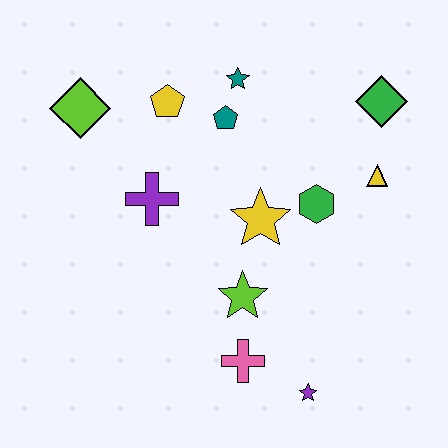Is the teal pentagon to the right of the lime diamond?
Yes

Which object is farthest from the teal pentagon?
The purple star is farthest from the teal pentagon.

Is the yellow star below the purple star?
No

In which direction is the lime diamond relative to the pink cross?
The lime diamond is above the pink cross.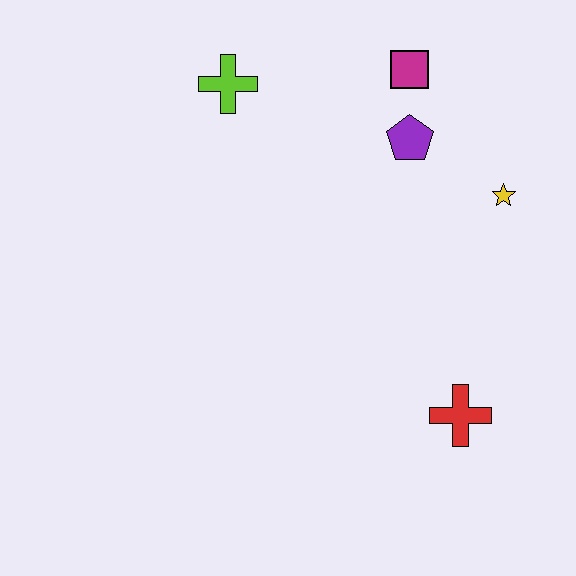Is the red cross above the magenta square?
No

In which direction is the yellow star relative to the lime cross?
The yellow star is to the right of the lime cross.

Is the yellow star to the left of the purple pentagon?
No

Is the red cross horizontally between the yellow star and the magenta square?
Yes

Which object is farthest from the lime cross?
The red cross is farthest from the lime cross.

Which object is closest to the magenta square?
The purple pentagon is closest to the magenta square.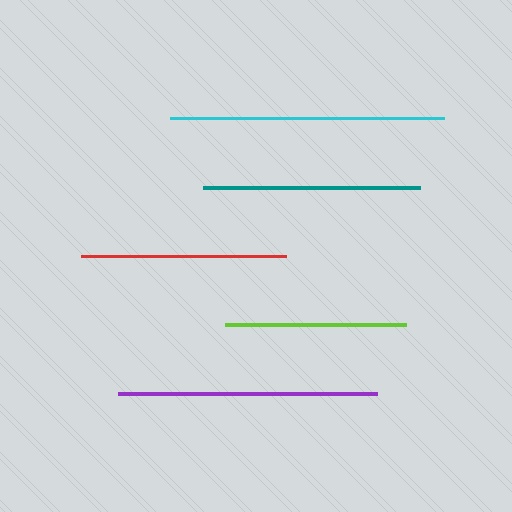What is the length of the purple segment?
The purple segment is approximately 259 pixels long.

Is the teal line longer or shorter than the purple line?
The purple line is longer than the teal line.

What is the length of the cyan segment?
The cyan segment is approximately 273 pixels long.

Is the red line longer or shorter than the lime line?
The red line is longer than the lime line.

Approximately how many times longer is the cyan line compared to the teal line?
The cyan line is approximately 1.3 times the length of the teal line.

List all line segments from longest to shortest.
From longest to shortest: cyan, purple, teal, red, lime.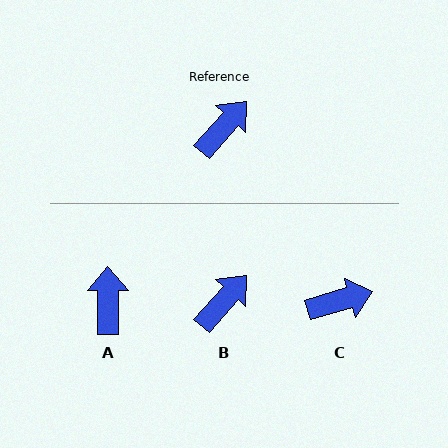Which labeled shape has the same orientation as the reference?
B.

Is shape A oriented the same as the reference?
No, it is off by about 42 degrees.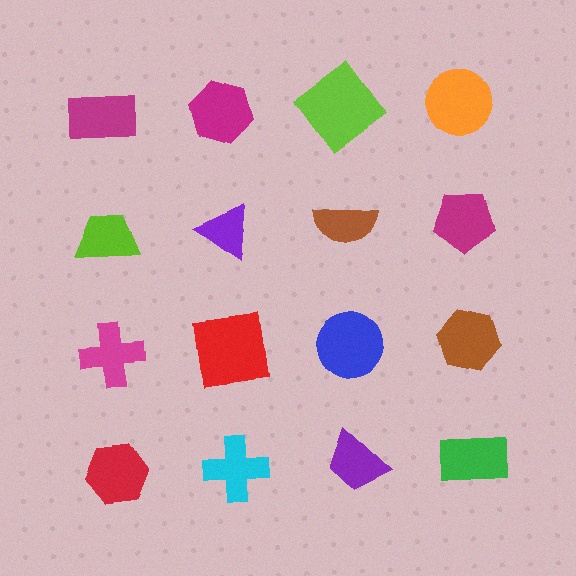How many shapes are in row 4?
4 shapes.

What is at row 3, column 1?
A magenta cross.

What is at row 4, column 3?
A purple trapezoid.